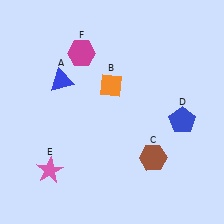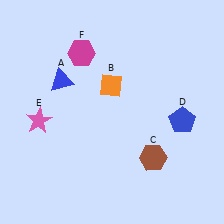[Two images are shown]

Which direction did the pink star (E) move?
The pink star (E) moved up.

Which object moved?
The pink star (E) moved up.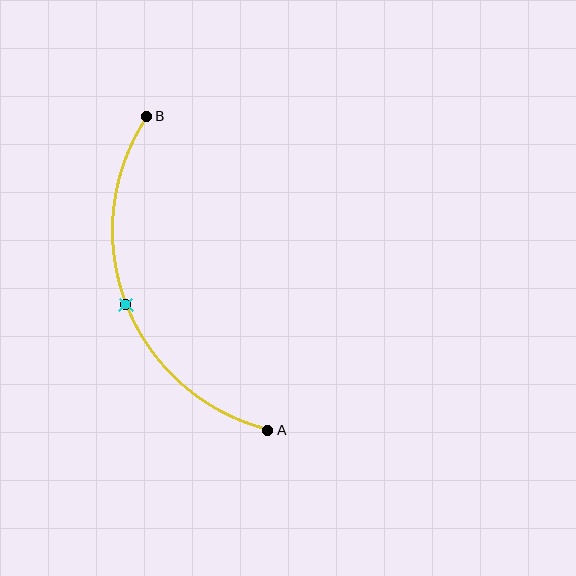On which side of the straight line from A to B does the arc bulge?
The arc bulges to the left of the straight line connecting A and B.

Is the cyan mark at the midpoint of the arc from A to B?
Yes. The cyan mark lies on the arc at equal arc-length from both A and B — it is the arc midpoint.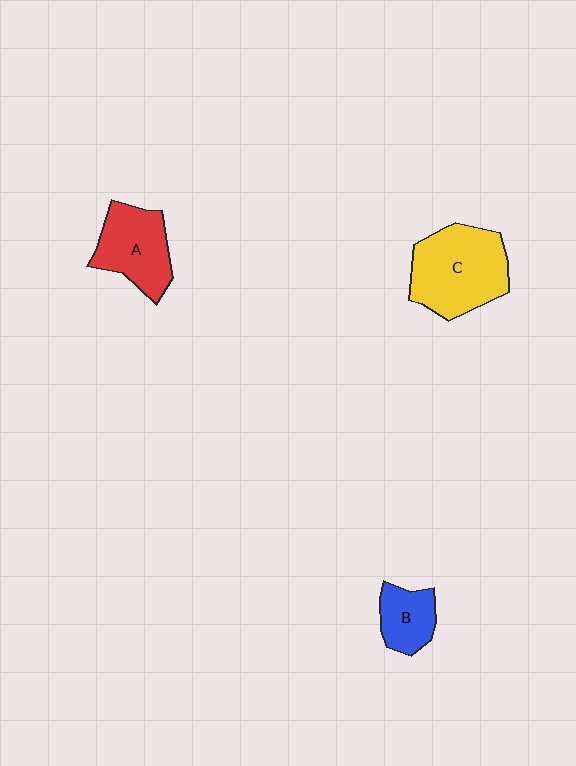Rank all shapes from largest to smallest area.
From largest to smallest: C (yellow), A (red), B (blue).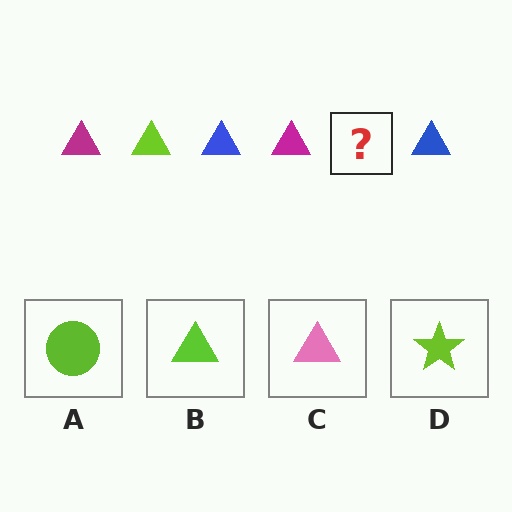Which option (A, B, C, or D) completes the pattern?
B.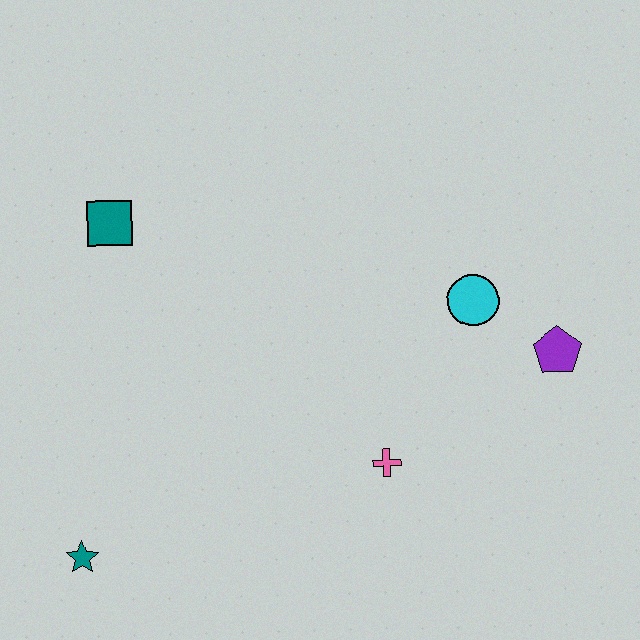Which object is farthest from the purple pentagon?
The teal star is farthest from the purple pentagon.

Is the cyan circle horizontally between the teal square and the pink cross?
No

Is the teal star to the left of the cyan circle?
Yes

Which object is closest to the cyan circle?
The purple pentagon is closest to the cyan circle.